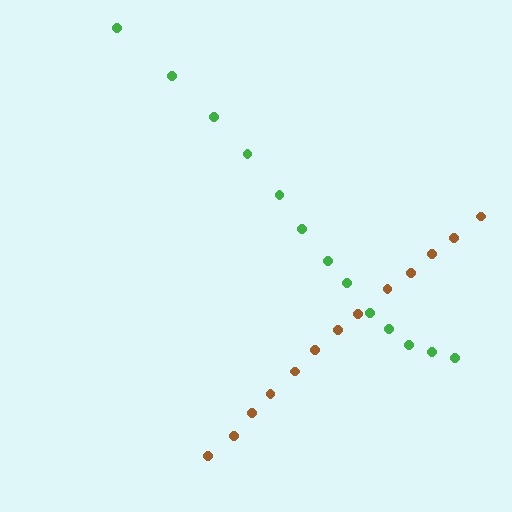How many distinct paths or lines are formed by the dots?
There are 2 distinct paths.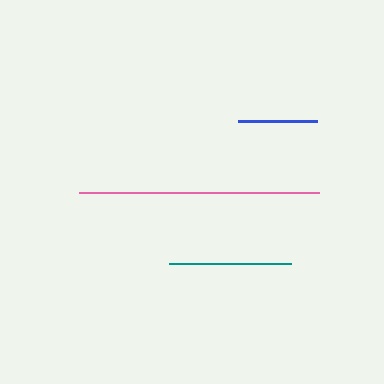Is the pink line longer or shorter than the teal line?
The pink line is longer than the teal line.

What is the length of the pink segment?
The pink segment is approximately 240 pixels long.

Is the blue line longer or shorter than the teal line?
The teal line is longer than the blue line.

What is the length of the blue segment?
The blue segment is approximately 78 pixels long.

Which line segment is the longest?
The pink line is the longest at approximately 240 pixels.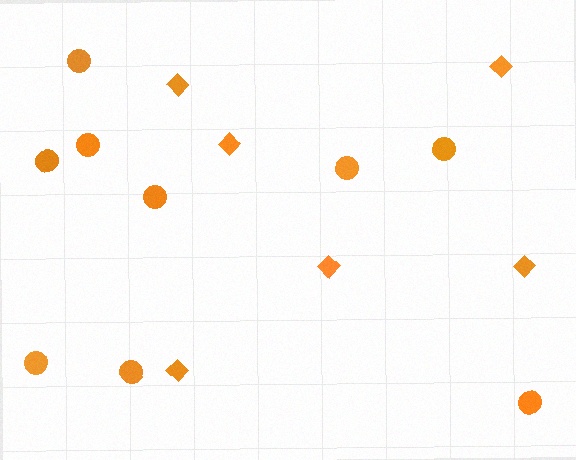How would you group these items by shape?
There are 2 groups: one group of circles (9) and one group of diamonds (6).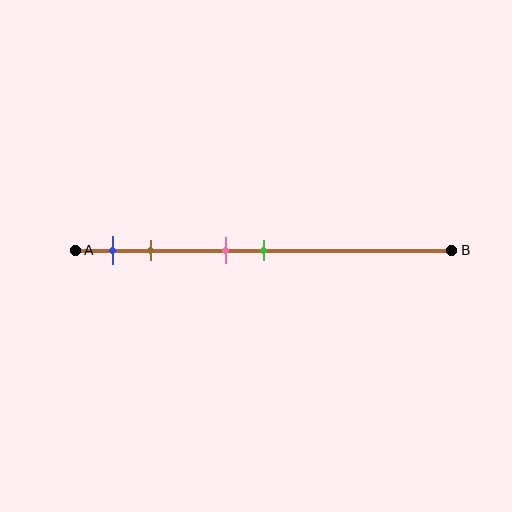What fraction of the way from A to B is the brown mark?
The brown mark is approximately 20% (0.2) of the way from A to B.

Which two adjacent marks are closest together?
The pink and green marks are the closest adjacent pair.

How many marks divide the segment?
There are 4 marks dividing the segment.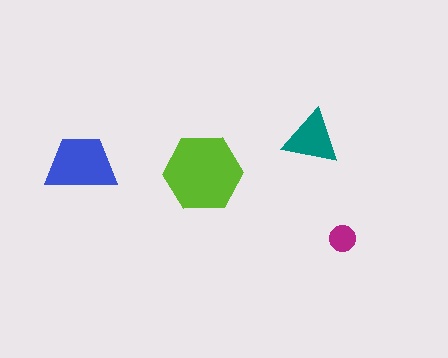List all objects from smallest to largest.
The magenta circle, the teal triangle, the blue trapezoid, the lime hexagon.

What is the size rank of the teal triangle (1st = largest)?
3rd.